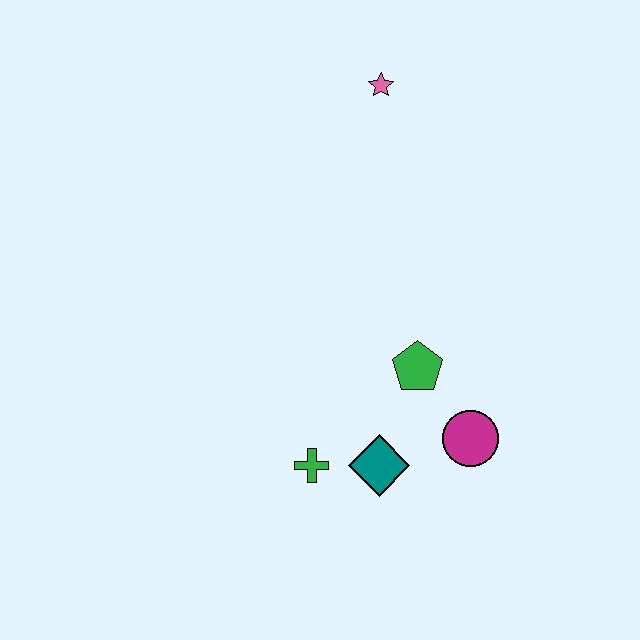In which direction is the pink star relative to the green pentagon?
The pink star is above the green pentagon.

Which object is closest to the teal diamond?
The green cross is closest to the teal diamond.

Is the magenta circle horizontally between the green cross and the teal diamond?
No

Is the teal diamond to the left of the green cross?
No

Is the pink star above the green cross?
Yes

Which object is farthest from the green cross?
The pink star is farthest from the green cross.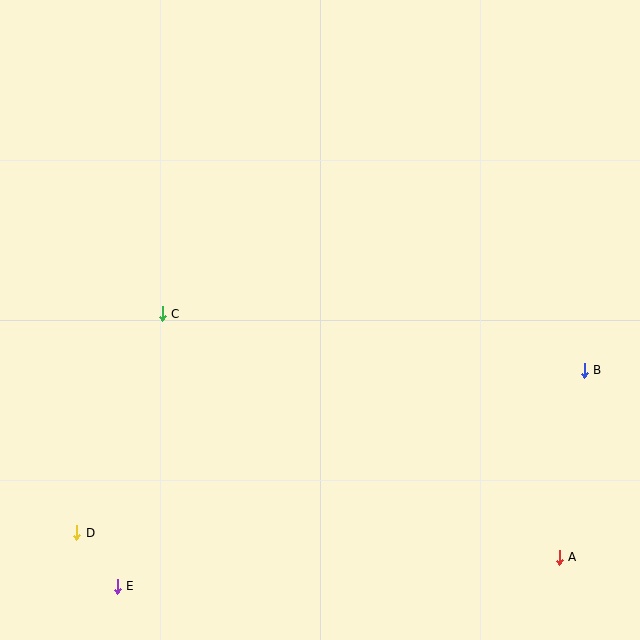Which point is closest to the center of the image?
Point C at (162, 314) is closest to the center.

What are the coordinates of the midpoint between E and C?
The midpoint between E and C is at (140, 450).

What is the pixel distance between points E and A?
The distance between E and A is 443 pixels.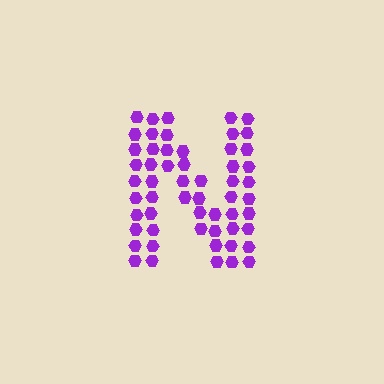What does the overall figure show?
The overall figure shows the letter N.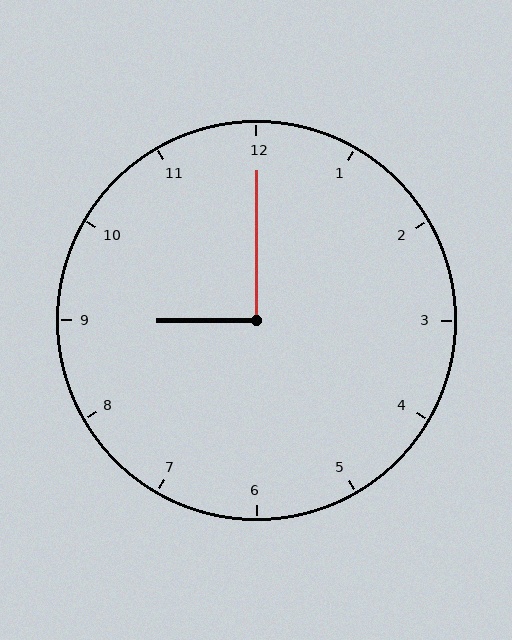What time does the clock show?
9:00.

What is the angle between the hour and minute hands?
Approximately 90 degrees.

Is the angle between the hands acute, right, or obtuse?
It is right.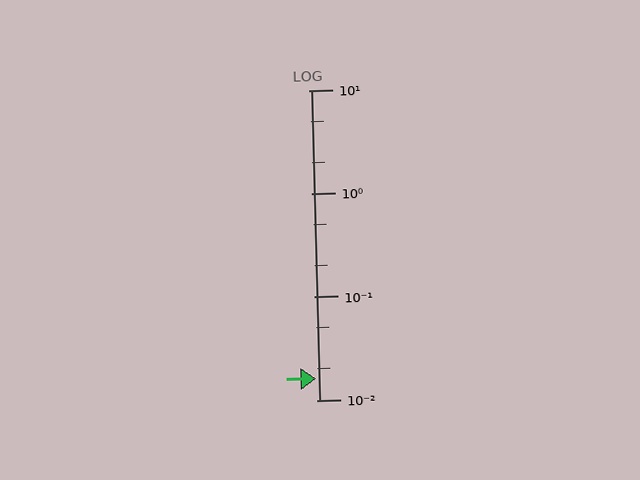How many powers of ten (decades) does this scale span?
The scale spans 3 decades, from 0.01 to 10.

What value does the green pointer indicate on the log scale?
The pointer indicates approximately 0.016.